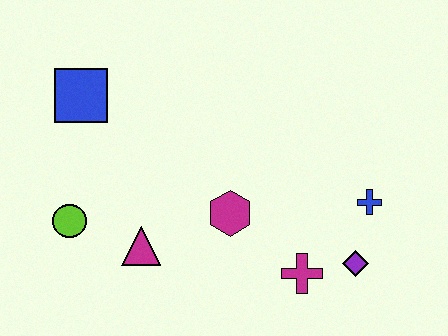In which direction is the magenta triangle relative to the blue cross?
The magenta triangle is to the left of the blue cross.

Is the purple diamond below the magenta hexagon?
Yes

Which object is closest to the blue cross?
The purple diamond is closest to the blue cross.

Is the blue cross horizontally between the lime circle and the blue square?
No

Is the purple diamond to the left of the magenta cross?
No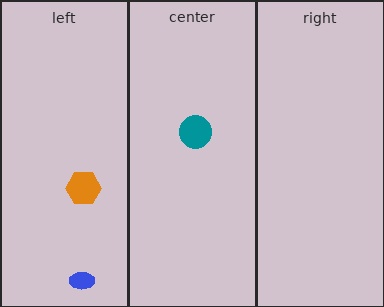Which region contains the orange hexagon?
The left region.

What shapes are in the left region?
The blue ellipse, the orange hexagon.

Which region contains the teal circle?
The center region.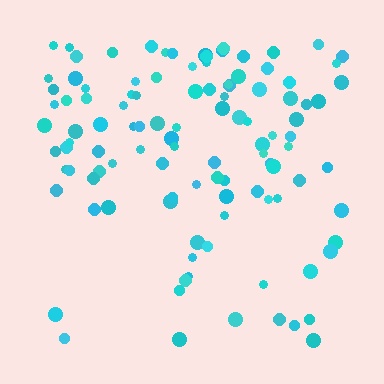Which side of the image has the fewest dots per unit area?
The bottom.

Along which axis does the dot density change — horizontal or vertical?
Vertical.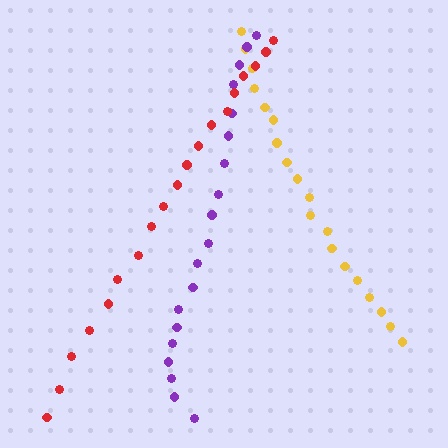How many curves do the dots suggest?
There are 3 distinct paths.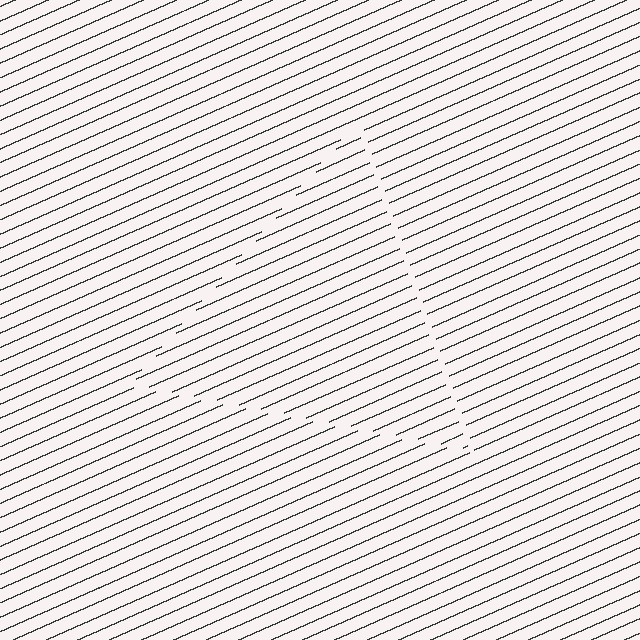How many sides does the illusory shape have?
3 sides — the line-ends trace a triangle.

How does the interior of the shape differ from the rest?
The interior of the shape contains the same grating, shifted by half a period — the contour is defined by the phase discontinuity where line-ends from the inner and outer gratings abut.